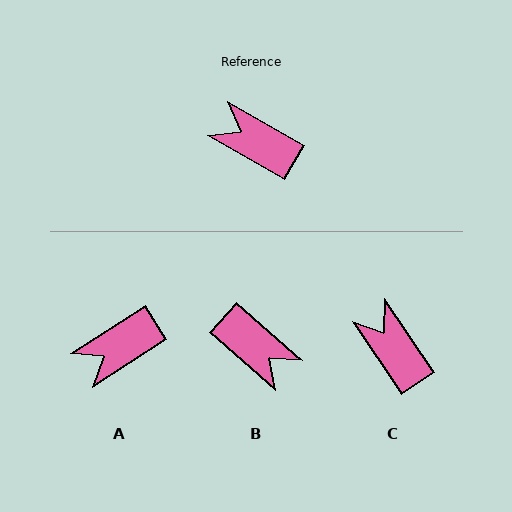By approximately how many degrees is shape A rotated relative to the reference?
Approximately 63 degrees counter-clockwise.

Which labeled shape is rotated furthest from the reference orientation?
B, about 168 degrees away.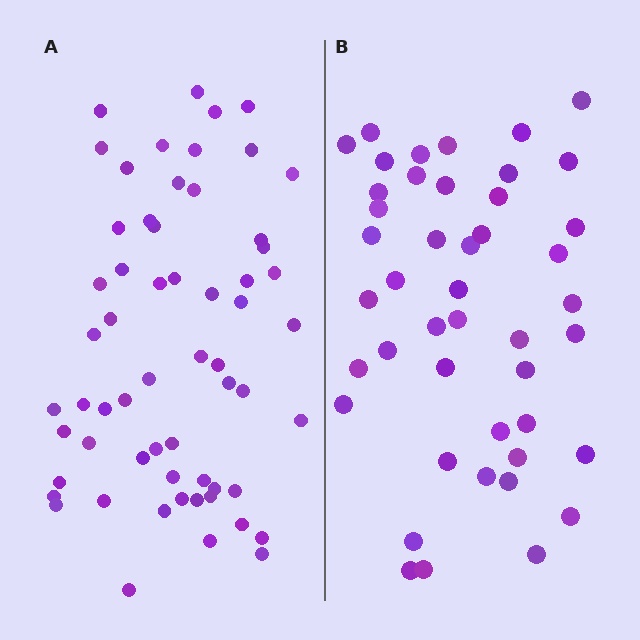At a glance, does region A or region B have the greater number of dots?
Region A (the left region) has more dots.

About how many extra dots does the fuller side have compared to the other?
Region A has approximately 15 more dots than region B.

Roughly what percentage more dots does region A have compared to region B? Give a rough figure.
About 35% more.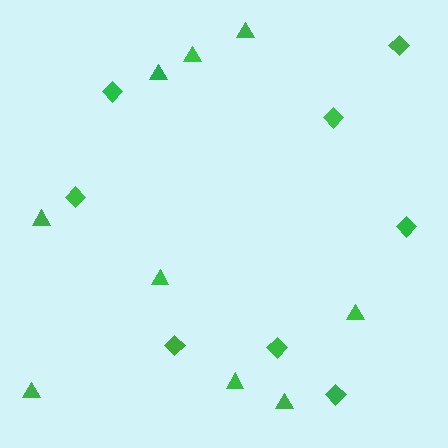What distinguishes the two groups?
There are 2 groups: one group of diamonds (8) and one group of triangles (9).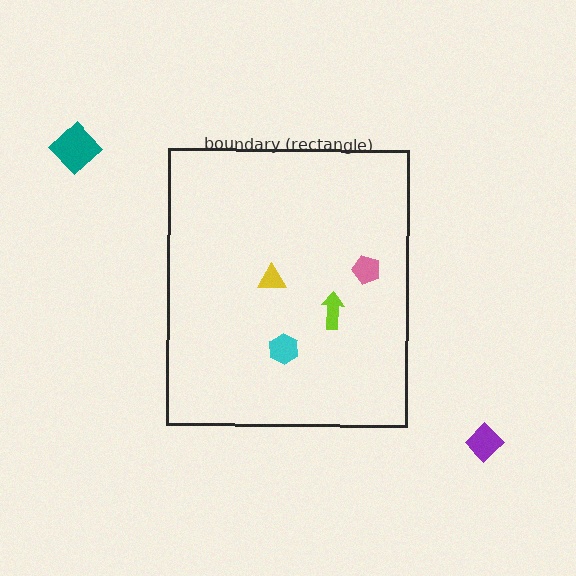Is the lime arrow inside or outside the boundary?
Inside.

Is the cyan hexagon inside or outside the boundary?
Inside.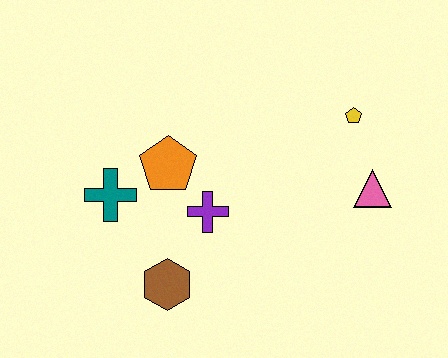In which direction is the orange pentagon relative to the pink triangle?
The orange pentagon is to the left of the pink triangle.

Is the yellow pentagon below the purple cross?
No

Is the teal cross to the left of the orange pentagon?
Yes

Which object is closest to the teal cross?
The orange pentagon is closest to the teal cross.